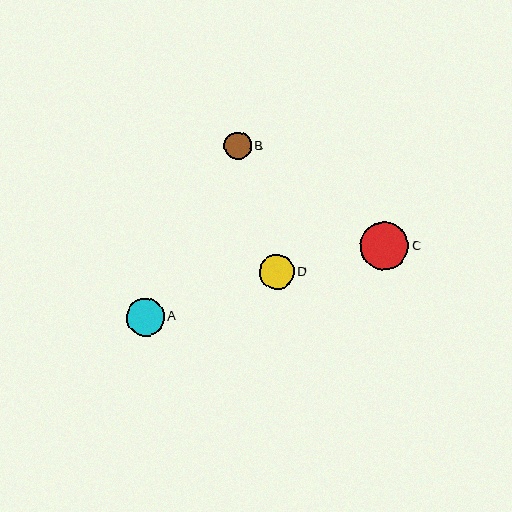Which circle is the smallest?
Circle B is the smallest with a size of approximately 28 pixels.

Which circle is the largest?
Circle C is the largest with a size of approximately 48 pixels.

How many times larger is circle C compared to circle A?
Circle C is approximately 1.3 times the size of circle A.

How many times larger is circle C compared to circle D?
Circle C is approximately 1.4 times the size of circle D.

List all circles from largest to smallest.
From largest to smallest: C, A, D, B.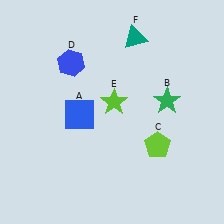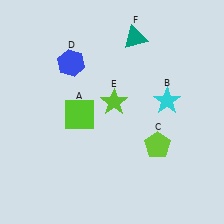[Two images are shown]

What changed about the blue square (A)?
In Image 1, A is blue. In Image 2, it changed to lime.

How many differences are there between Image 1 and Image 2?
There are 2 differences between the two images.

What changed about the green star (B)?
In Image 1, B is green. In Image 2, it changed to cyan.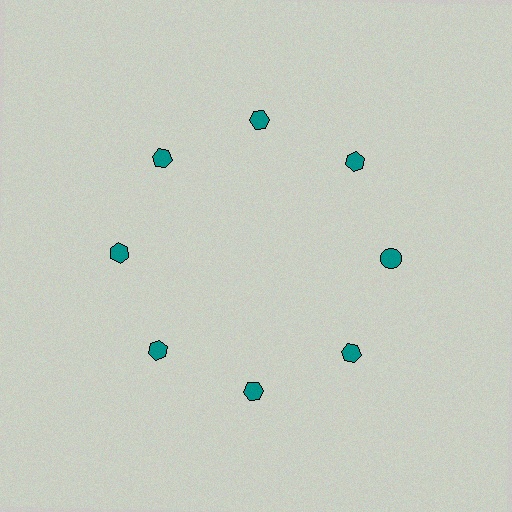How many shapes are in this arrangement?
There are 8 shapes arranged in a ring pattern.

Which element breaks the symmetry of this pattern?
The teal circle at roughly the 3 o'clock position breaks the symmetry. All other shapes are teal hexagons.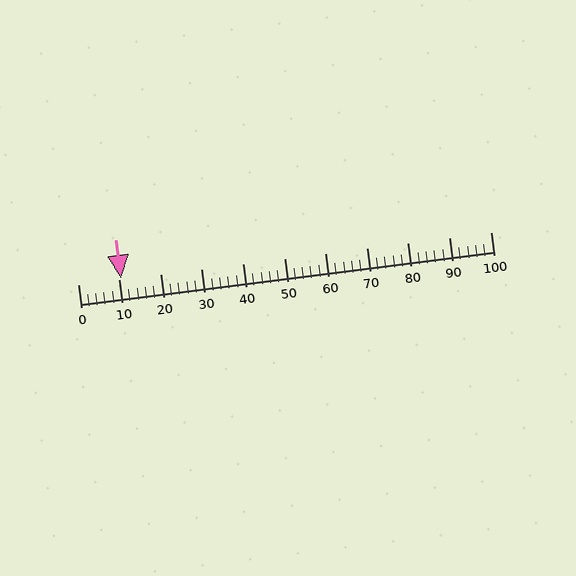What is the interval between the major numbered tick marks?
The major tick marks are spaced 10 units apart.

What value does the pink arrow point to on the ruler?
The pink arrow points to approximately 10.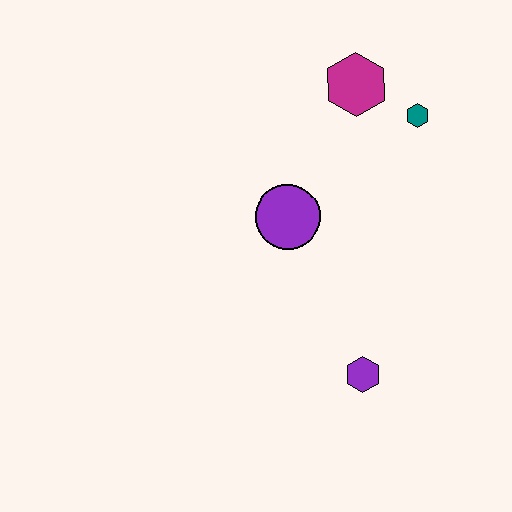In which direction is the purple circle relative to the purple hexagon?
The purple circle is above the purple hexagon.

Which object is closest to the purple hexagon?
The purple circle is closest to the purple hexagon.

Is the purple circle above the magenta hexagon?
No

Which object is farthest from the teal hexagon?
The purple hexagon is farthest from the teal hexagon.